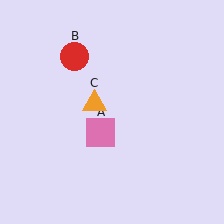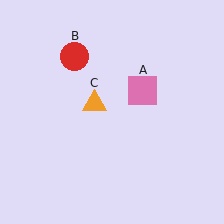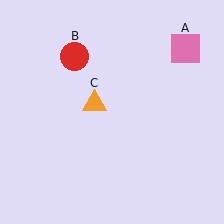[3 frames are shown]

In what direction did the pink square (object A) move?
The pink square (object A) moved up and to the right.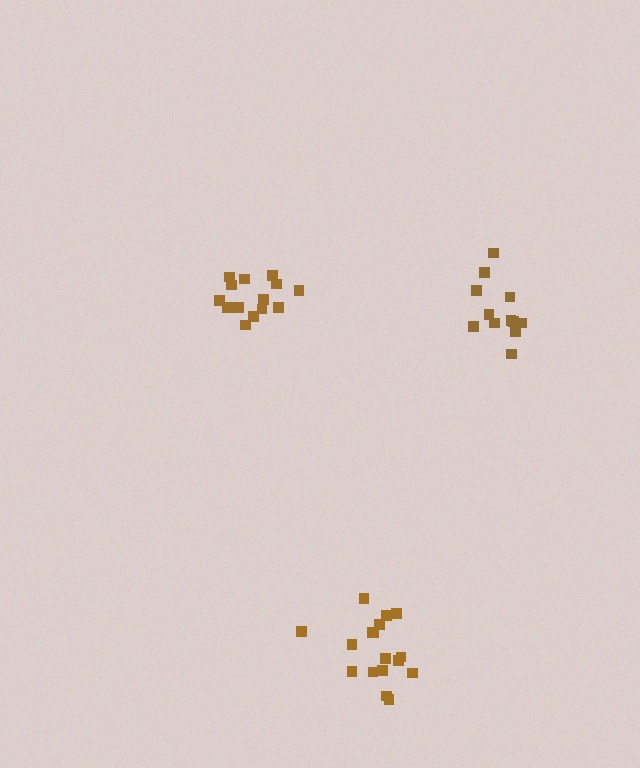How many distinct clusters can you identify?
There are 3 distinct clusters.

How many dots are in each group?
Group 1: 17 dots, Group 2: 12 dots, Group 3: 14 dots (43 total).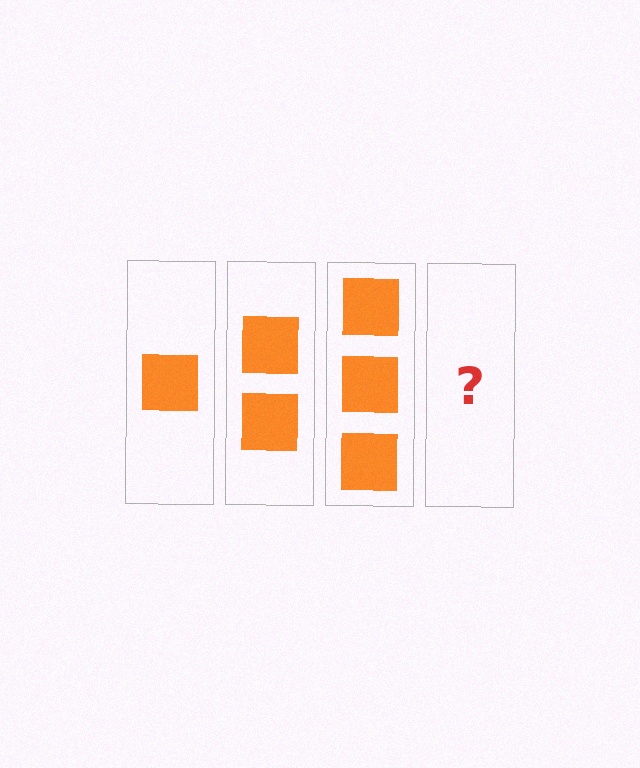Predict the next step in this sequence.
The next step is 4 squares.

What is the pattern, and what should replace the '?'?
The pattern is that each step adds one more square. The '?' should be 4 squares.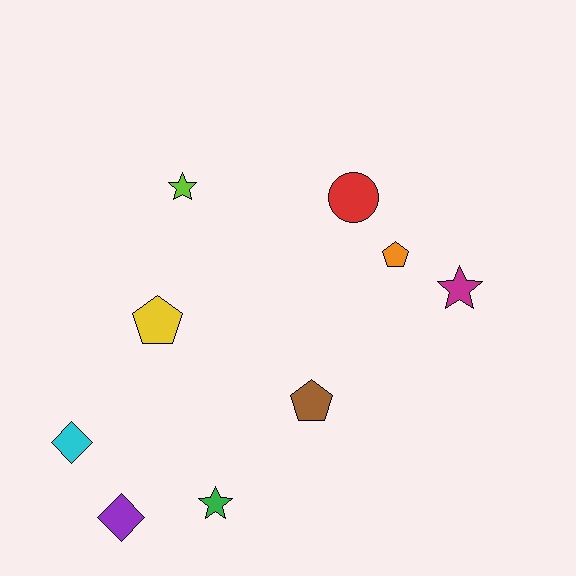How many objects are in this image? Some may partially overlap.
There are 9 objects.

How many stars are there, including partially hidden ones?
There are 3 stars.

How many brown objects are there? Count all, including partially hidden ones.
There is 1 brown object.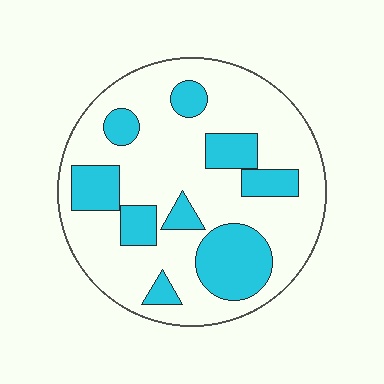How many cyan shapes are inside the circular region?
9.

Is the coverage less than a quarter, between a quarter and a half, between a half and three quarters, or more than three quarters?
Between a quarter and a half.